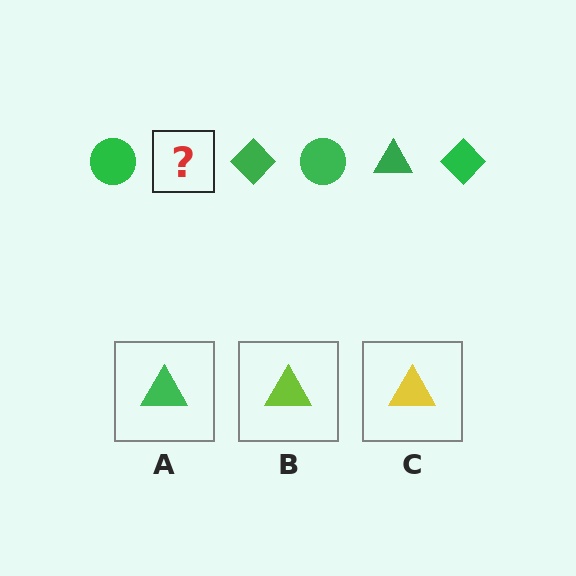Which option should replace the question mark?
Option A.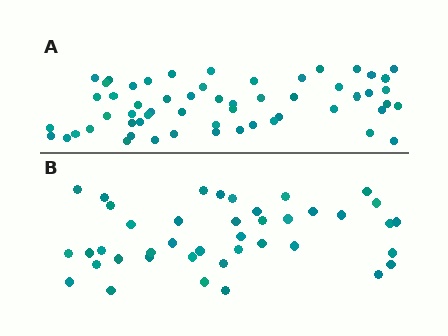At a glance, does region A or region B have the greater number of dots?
Region A (the top region) has more dots.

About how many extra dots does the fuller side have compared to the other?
Region A has approximately 15 more dots than region B.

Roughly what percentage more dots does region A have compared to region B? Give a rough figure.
About 40% more.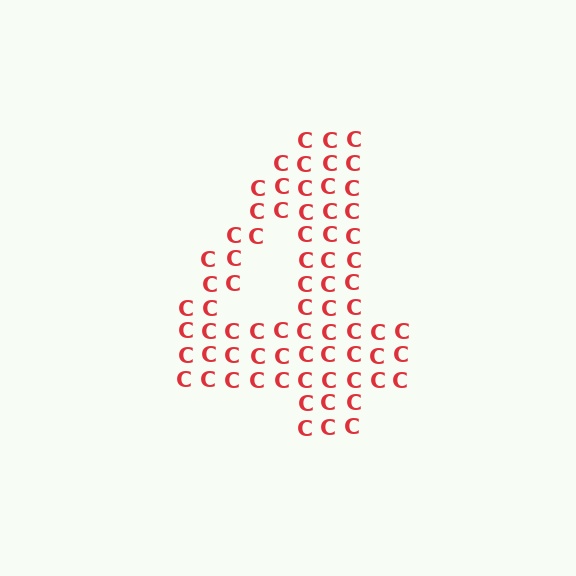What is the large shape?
The large shape is the digit 4.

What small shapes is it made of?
It is made of small letter C's.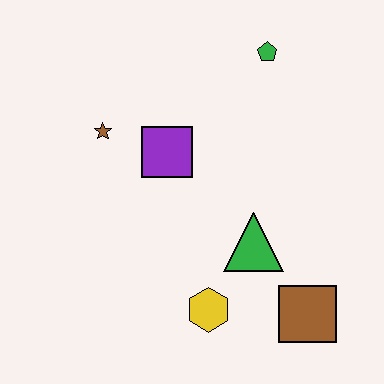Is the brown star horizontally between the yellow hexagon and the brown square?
No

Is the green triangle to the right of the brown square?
No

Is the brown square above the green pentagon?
No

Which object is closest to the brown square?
The green triangle is closest to the brown square.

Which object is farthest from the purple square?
The brown square is farthest from the purple square.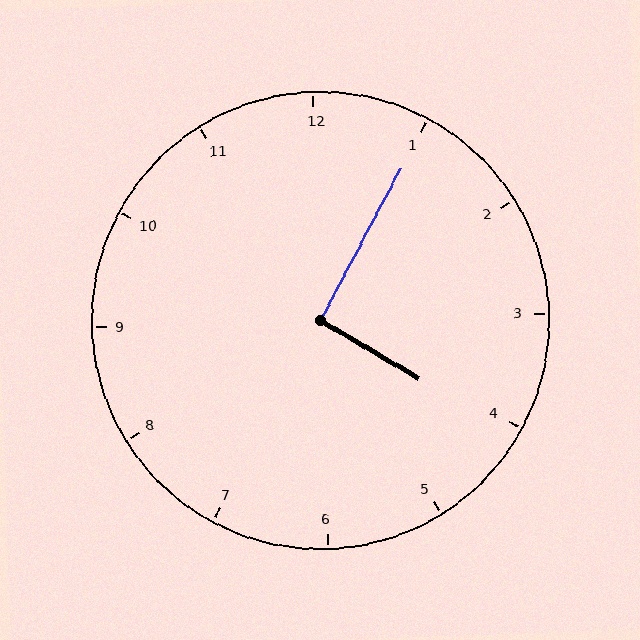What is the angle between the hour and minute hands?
Approximately 92 degrees.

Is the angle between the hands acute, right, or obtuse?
It is right.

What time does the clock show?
4:05.